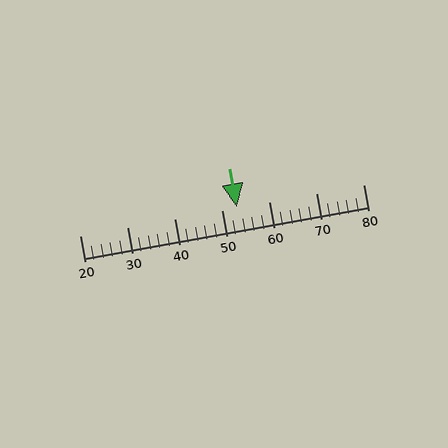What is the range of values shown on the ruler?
The ruler shows values from 20 to 80.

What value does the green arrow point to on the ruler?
The green arrow points to approximately 53.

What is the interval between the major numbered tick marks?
The major tick marks are spaced 10 units apart.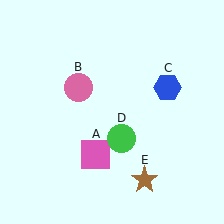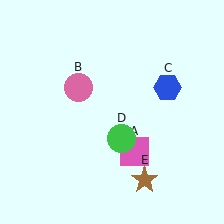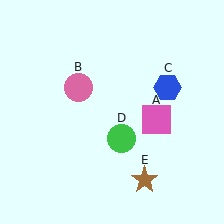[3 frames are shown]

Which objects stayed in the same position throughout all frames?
Pink circle (object B) and blue hexagon (object C) and green circle (object D) and brown star (object E) remained stationary.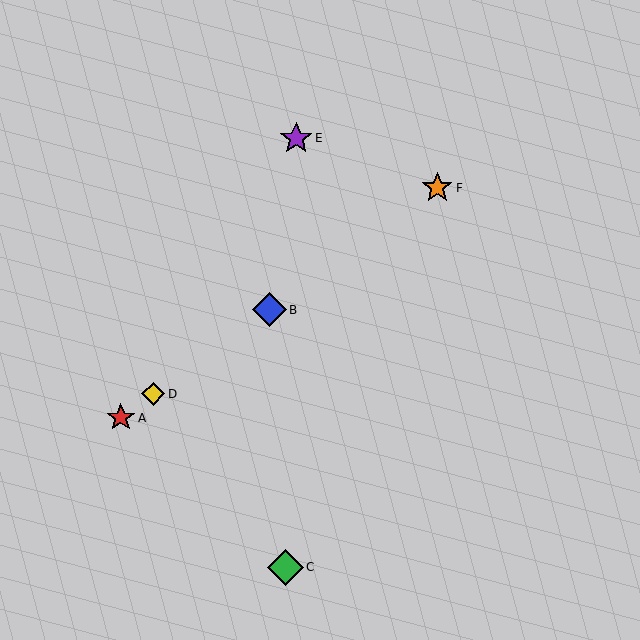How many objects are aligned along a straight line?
4 objects (A, B, D, F) are aligned along a straight line.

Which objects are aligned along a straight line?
Objects A, B, D, F are aligned along a straight line.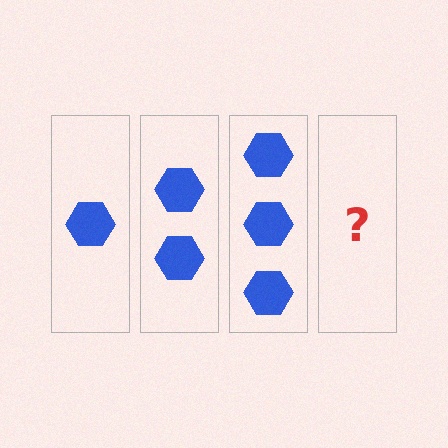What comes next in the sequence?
The next element should be 4 hexagons.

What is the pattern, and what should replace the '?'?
The pattern is that each step adds one more hexagon. The '?' should be 4 hexagons.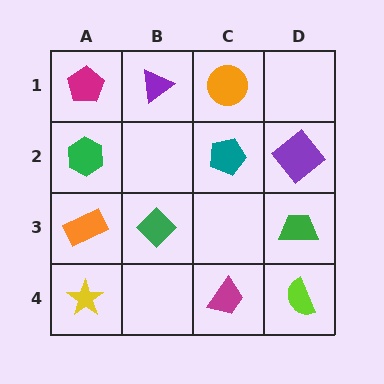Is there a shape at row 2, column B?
No, that cell is empty.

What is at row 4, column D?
A lime semicircle.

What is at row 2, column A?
A green hexagon.